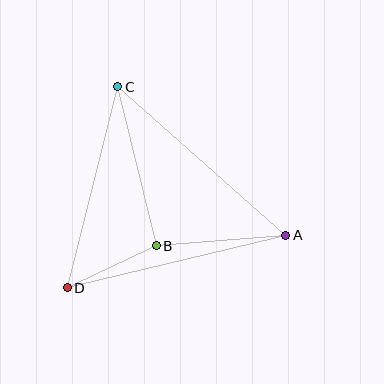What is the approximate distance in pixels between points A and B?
The distance between A and B is approximately 130 pixels.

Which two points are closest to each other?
Points B and D are closest to each other.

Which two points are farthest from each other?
Points A and D are farthest from each other.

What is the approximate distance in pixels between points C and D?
The distance between C and D is approximately 207 pixels.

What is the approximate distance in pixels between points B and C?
The distance between B and C is approximately 164 pixels.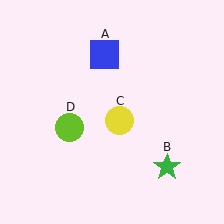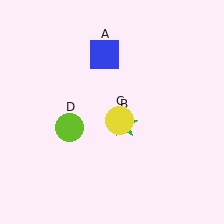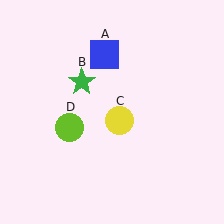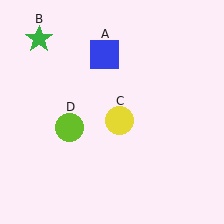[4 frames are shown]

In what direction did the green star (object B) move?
The green star (object B) moved up and to the left.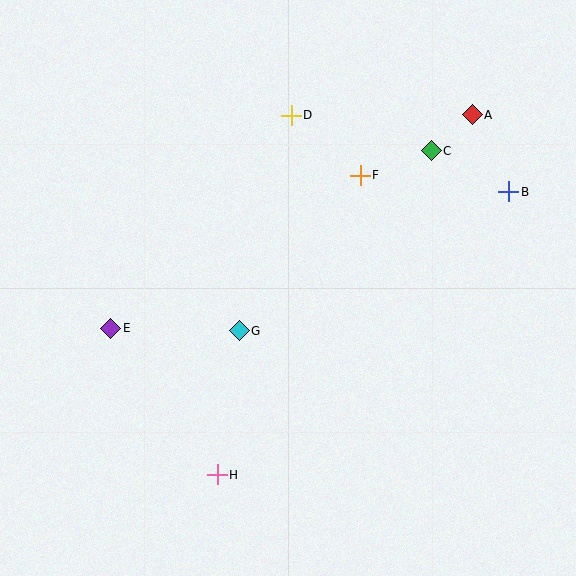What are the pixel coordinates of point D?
Point D is at (291, 115).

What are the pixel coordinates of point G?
Point G is at (239, 331).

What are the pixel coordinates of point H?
Point H is at (217, 475).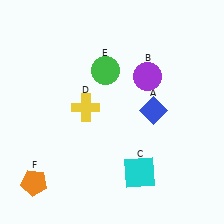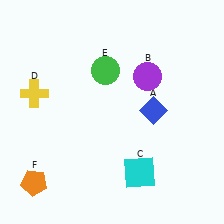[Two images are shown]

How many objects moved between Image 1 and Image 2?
1 object moved between the two images.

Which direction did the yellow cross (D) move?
The yellow cross (D) moved left.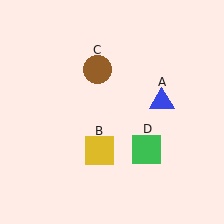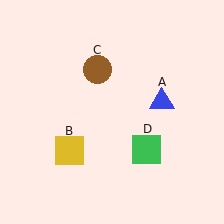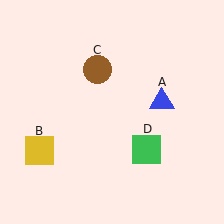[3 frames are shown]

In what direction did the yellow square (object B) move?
The yellow square (object B) moved left.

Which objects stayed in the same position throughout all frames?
Blue triangle (object A) and brown circle (object C) and green square (object D) remained stationary.